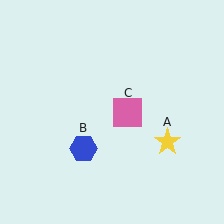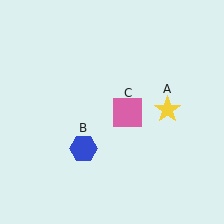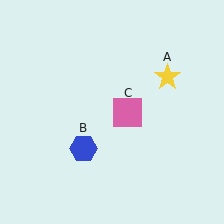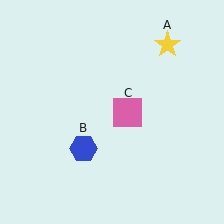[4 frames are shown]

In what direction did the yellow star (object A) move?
The yellow star (object A) moved up.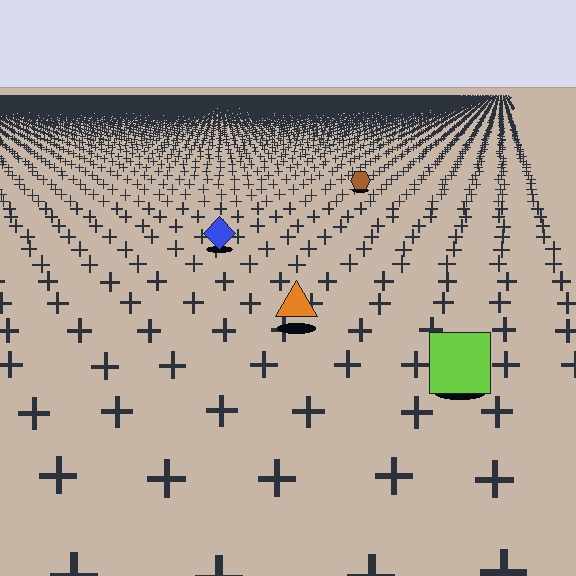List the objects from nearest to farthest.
From nearest to farthest: the lime square, the orange triangle, the blue diamond, the brown hexagon.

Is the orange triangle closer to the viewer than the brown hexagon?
Yes. The orange triangle is closer — you can tell from the texture gradient: the ground texture is coarser near it.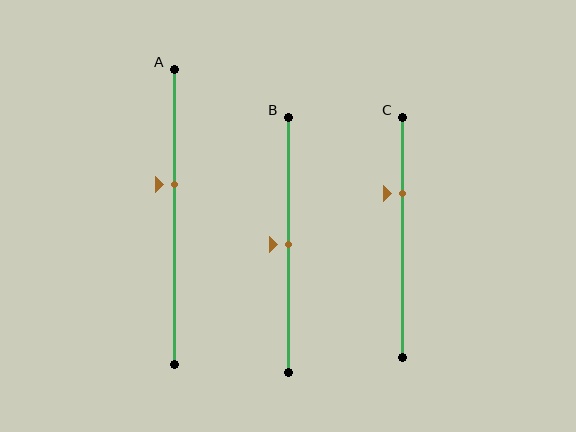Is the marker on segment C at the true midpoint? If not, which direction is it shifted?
No, the marker on segment C is shifted upward by about 18% of the segment length.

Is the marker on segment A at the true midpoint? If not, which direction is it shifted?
No, the marker on segment A is shifted upward by about 11% of the segment length.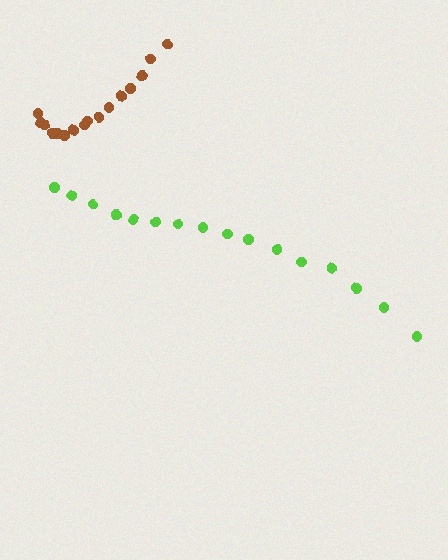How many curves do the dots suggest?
There are 2 distinct paths.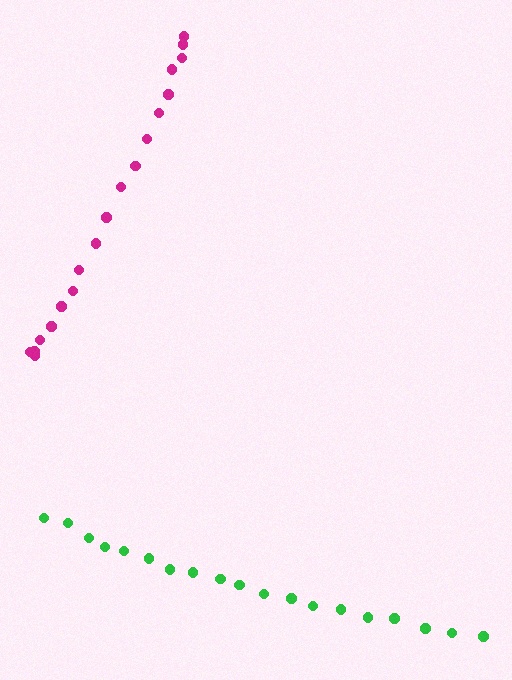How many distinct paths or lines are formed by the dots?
There are 2 distinct paths.